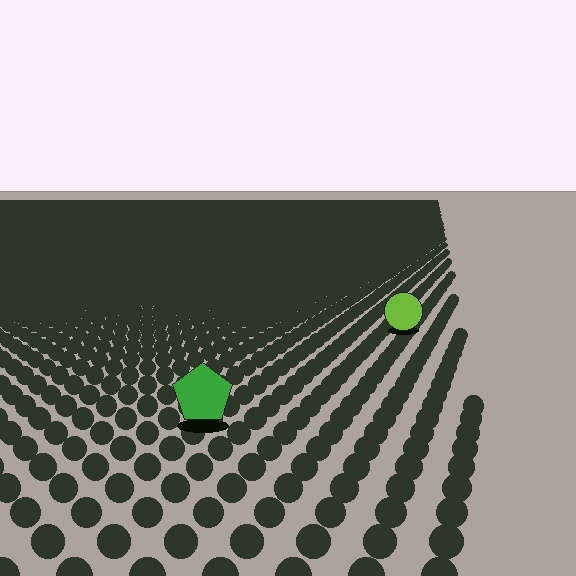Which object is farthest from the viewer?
The lime circle is farthest from the viewer. It appears smaller and the ground texture around it is denser.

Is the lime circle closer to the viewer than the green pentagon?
No. The green pentagon is closer — you can tell from the texture gradient: the ground texture is coarser near it.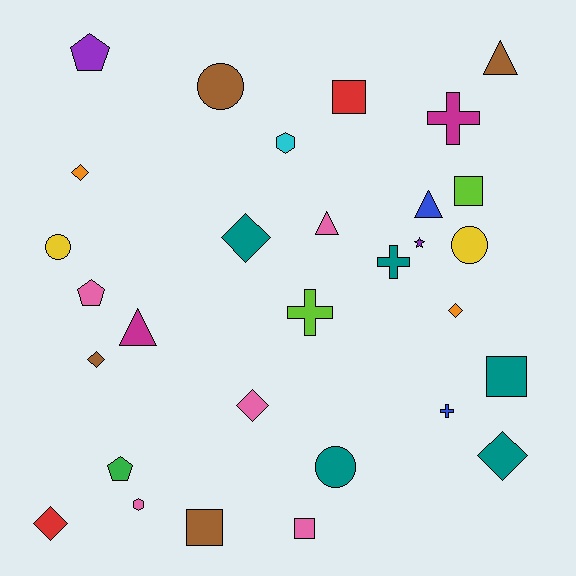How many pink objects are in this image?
There are 5 pink objects.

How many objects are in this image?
There are 30 objects.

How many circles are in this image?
There are 4 circles.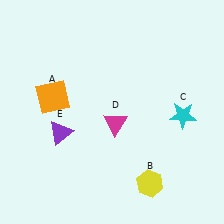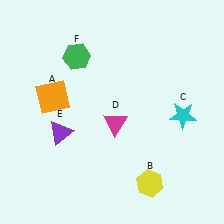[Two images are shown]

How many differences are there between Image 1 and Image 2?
There is 1 difference between the two images.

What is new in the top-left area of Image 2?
A green hexagon (F) was added in the top-left area of Image 2.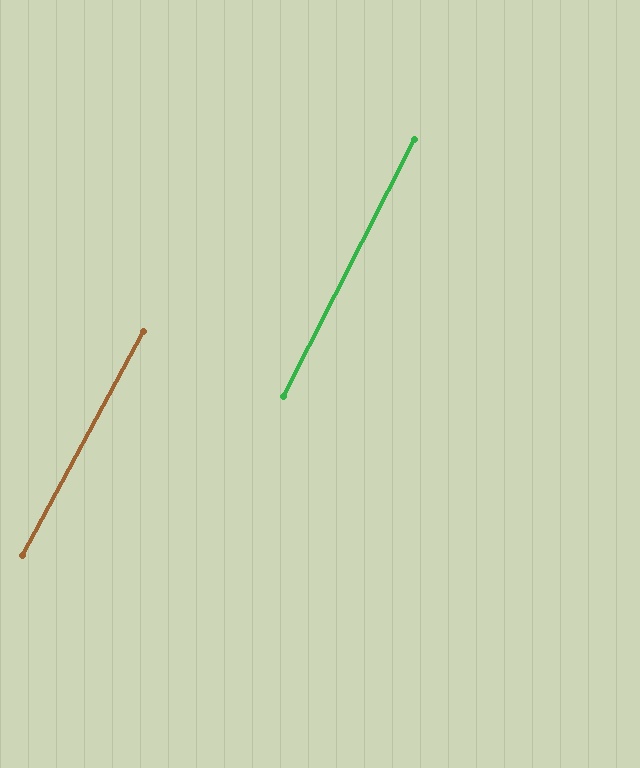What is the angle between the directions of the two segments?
Approximately 1 degree.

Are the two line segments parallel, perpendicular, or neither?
Parallel — their directions differ by only 1.3°.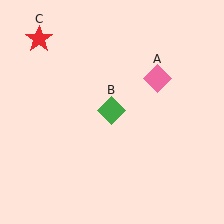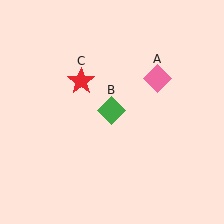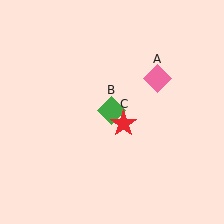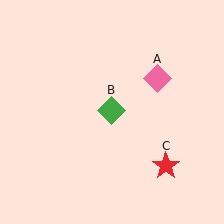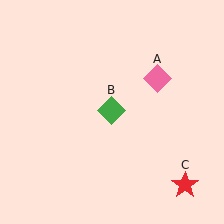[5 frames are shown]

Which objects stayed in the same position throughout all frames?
Pink diamond (object A) and green diamond (object B) remained stationary.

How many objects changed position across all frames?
1 object changed position: red star (object C).